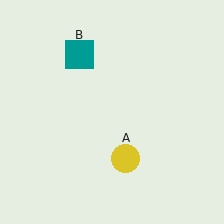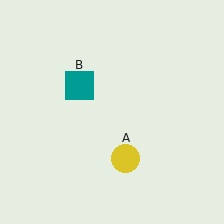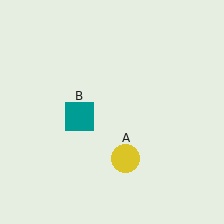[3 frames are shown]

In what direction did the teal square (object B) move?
The teal square (object B) moved down.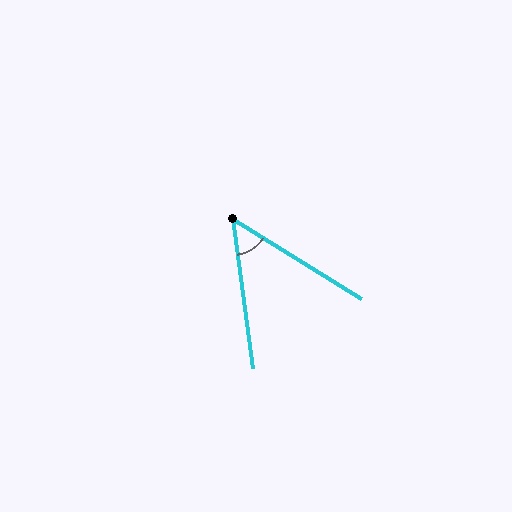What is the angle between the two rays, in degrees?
Approximately 51 degrees.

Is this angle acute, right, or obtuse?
It is acute.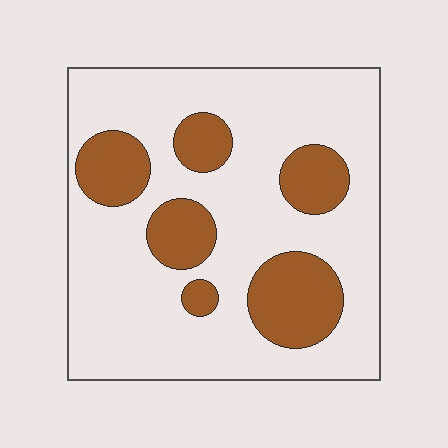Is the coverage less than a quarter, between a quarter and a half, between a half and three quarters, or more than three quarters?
Less than a quarter.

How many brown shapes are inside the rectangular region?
6.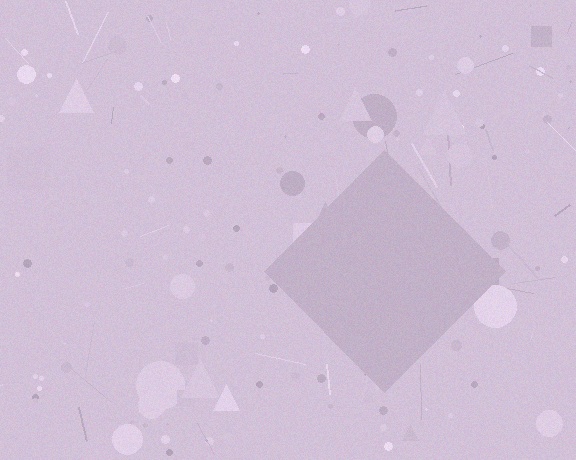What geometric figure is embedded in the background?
A diamond is embedded in the background.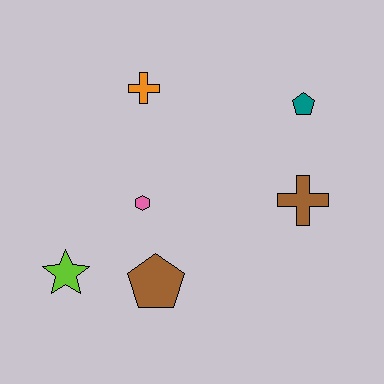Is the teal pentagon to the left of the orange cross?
No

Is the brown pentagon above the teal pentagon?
No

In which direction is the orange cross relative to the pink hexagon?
The orange cross is above the pink hexagon.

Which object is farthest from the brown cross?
The lime star is farthest from the brown cross.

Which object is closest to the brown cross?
The teal pentagon is closest to the brown cross.